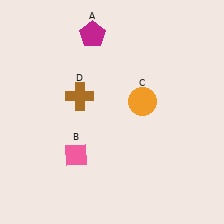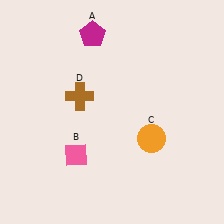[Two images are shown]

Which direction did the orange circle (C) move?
The orange circle (C) moved down.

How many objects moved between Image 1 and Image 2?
1 object moved between the two images.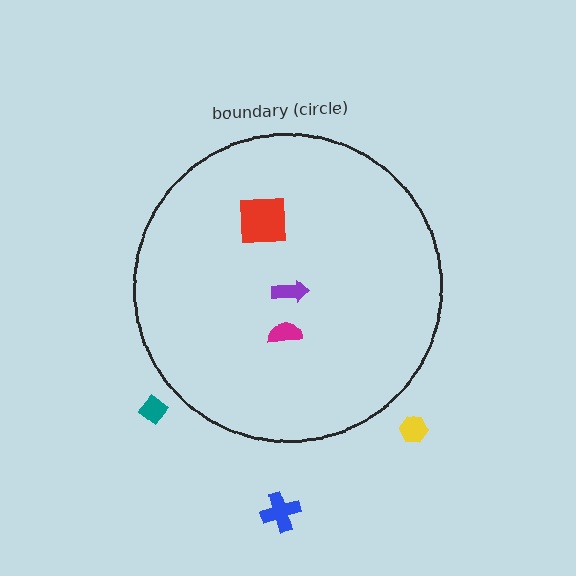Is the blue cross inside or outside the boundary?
Outside.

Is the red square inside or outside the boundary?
Inside.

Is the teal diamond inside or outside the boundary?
Outside.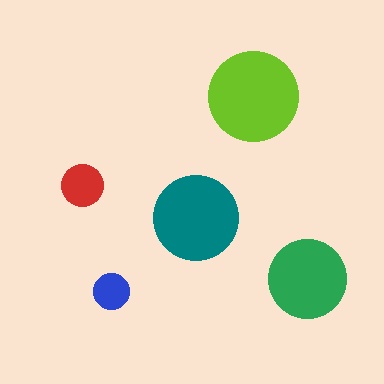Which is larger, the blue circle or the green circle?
The green one.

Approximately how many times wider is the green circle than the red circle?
About 2 times wider.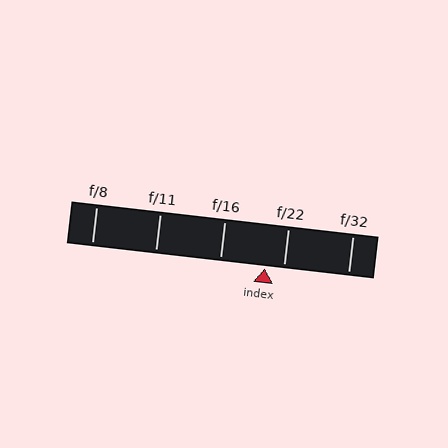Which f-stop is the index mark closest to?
The index mark is closest to f/22.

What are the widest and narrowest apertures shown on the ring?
The widest aperture shown is f/8 and the narrowest is f/32.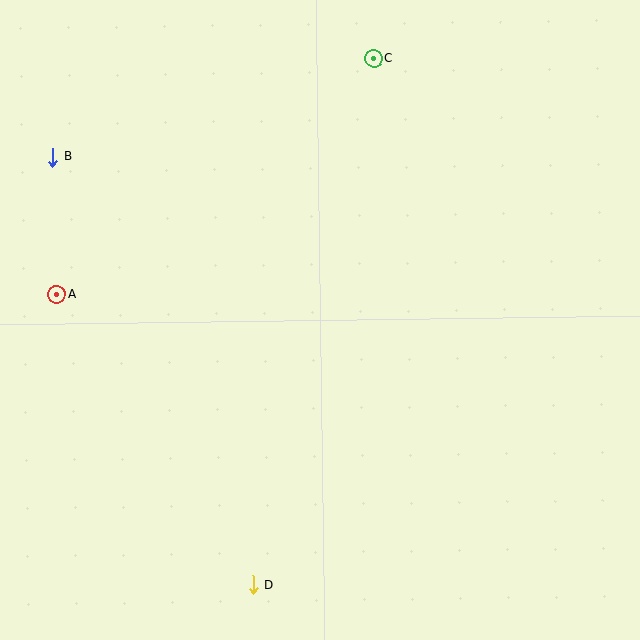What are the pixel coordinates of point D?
Point D is at (253, 585).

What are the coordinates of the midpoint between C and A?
The midpoint between C and A is at (215, 176).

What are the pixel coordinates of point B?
Point B is at (53, 157).